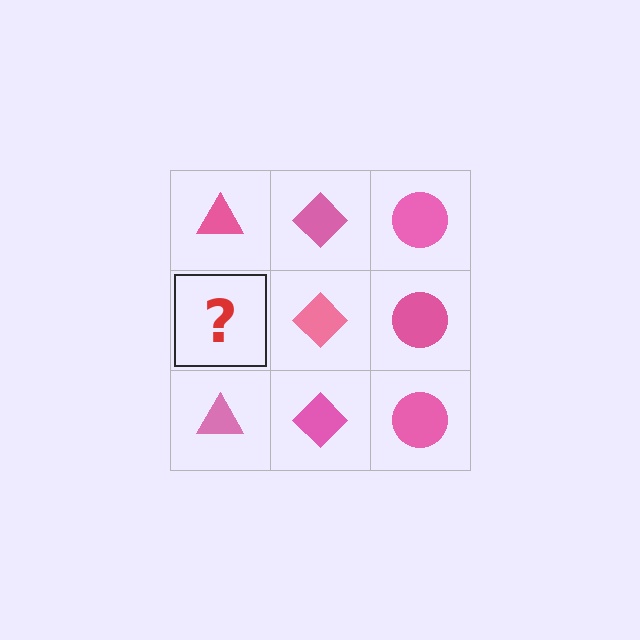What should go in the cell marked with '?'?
The missing cell should contain a pink triangle.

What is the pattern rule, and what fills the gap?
The rule is that each column has a consistent shape. The gap should be filled with a pink triangle.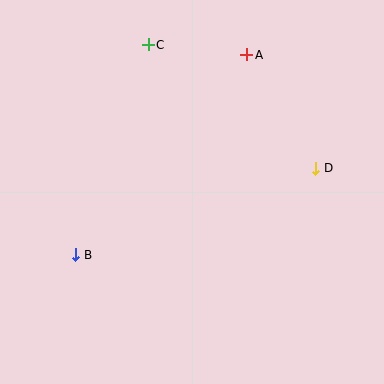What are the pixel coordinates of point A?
Point A is at (247, 55).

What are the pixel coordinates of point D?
Point D is at (316, 168).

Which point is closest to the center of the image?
Point D at (316, 168) is closest to the center.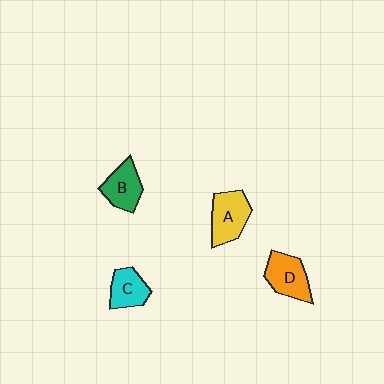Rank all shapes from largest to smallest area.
From largest to smallest: A (yellow), D (orange), B (green), C (cyan).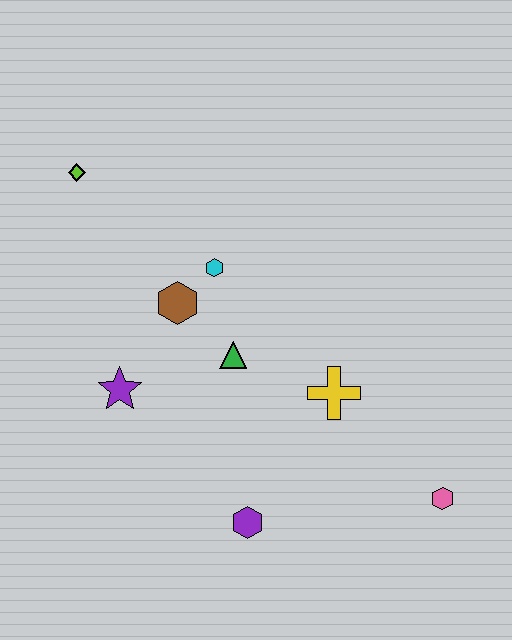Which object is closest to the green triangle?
The brown hexagon is closest to the green triangle.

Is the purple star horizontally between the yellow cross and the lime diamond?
Yes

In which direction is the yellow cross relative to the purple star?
The yellow cross is to the right of the purple star.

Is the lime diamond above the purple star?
Yes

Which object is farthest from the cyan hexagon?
The pink hexagon is farthest from the cyan hexagon.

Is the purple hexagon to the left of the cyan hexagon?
No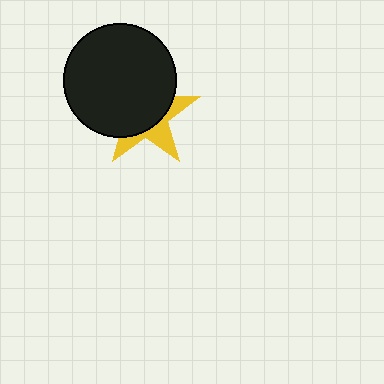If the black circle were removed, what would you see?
You would see the complete yellow star.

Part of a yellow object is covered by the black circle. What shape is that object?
It is a star.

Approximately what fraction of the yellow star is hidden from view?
Roughly 64% of the yellow star is hidden behind the black circle.